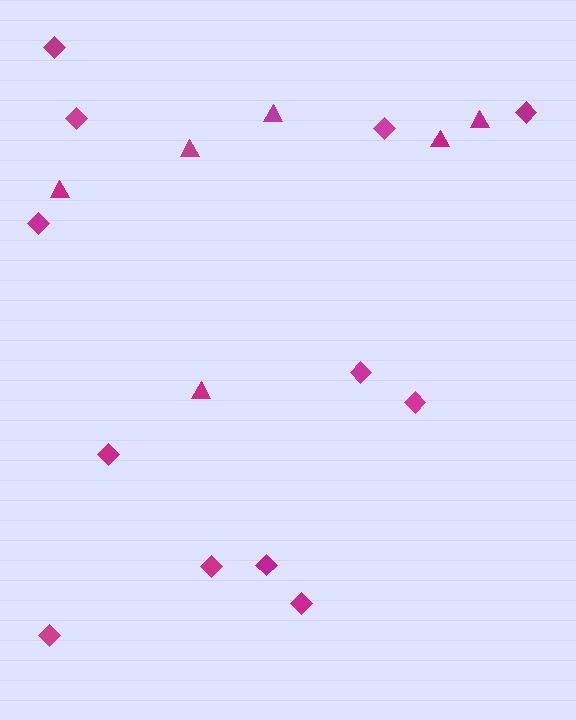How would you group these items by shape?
There are 2 groups: one group of triangles (6) and one group of diamonds (12).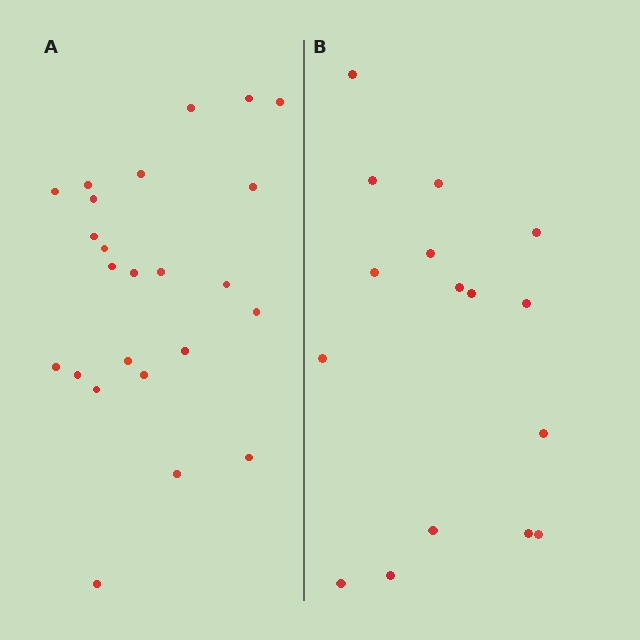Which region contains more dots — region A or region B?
Region A (the left region) has more dots.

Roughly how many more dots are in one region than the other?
Region A has roughly 8 or so more dots than region B.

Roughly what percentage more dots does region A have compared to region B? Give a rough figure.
About 50% more.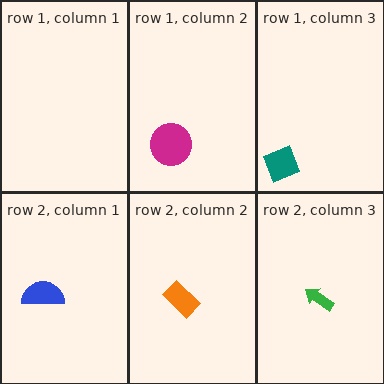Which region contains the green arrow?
The row 2, column 3 region.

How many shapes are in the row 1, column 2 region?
1.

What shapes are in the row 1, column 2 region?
The magenta circle.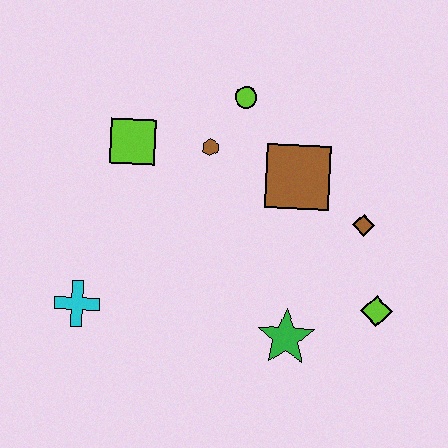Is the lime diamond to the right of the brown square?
Yes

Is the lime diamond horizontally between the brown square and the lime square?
No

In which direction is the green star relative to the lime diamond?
The green star is to the left of the lime diamond.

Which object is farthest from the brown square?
The cyan cross is farthest from the brown square.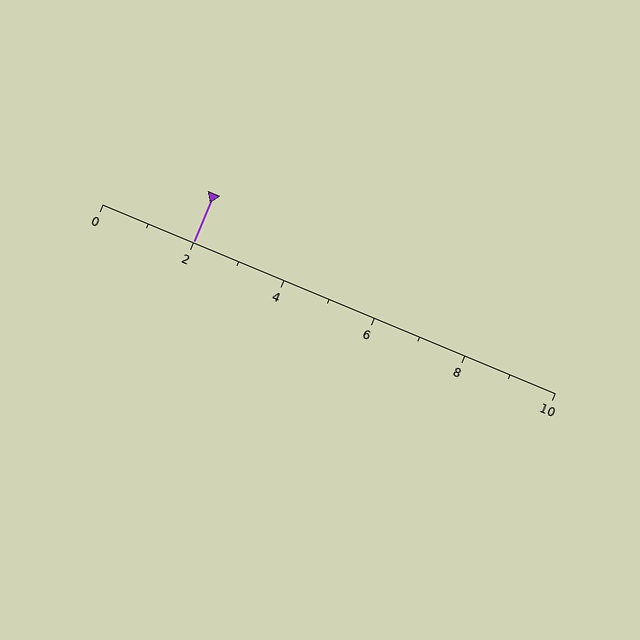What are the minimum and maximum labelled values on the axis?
The axis runs from 0 to 10.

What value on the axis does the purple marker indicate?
The marker indicates approximately 2.